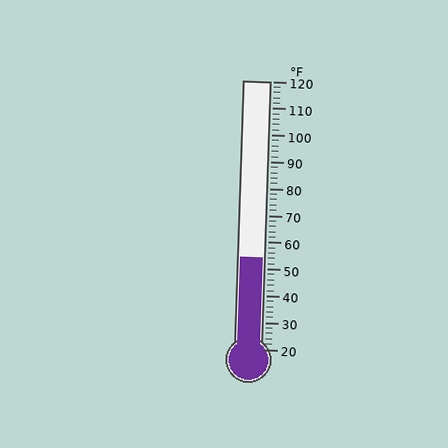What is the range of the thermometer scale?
The thermometer scale ranges from 20°F to 120°F.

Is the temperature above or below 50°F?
The temperature is above 50°F.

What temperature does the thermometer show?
The thermometer shows approximately 54°F.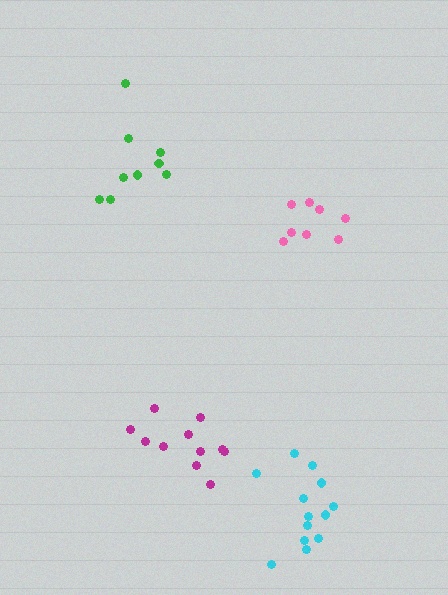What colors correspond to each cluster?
The clusters are colored: green, pink, cyan, magenta.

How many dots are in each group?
Group 1: 9 dots, Group 2: 8 dots, Group 3: 13 dots, Group 4: 11 dots (41 total).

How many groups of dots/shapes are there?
There are 4 groups.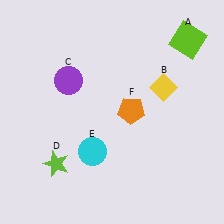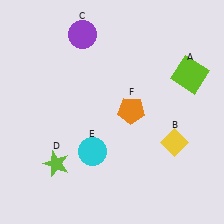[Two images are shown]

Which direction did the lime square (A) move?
The lime square (A) moved down.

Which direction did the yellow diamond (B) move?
The yellow diamond (B) moved down.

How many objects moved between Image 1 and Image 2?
3 objects moved between the two images.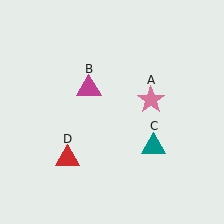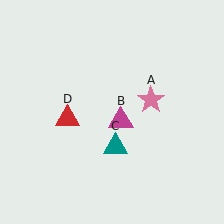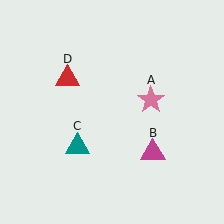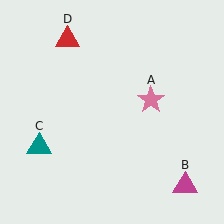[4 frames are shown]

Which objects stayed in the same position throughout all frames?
Pink star (object A) remained stationary.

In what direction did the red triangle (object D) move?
The red triangle (object D) moved up.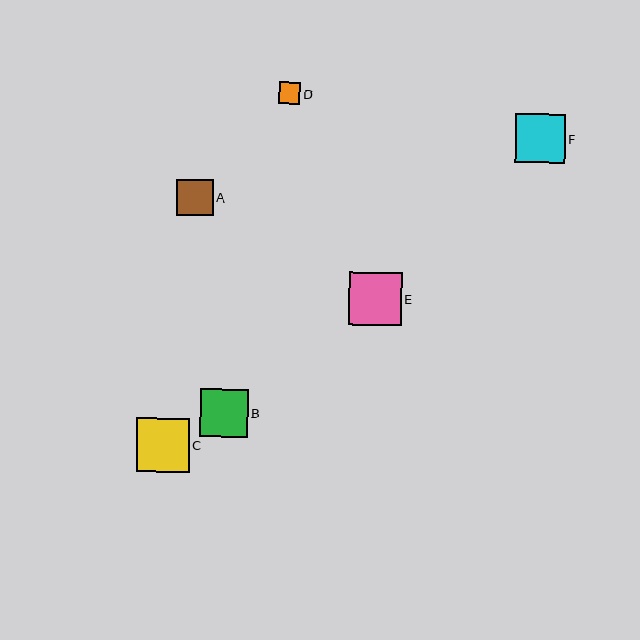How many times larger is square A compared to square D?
Square A is approximately 1.7 times the size of square D.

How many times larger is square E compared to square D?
Square E is approximately 2.4 times the size of square D.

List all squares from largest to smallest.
From largest to smallest: C, E, F, B, A, D.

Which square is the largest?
Square C is the largest with a size of approximately 53 pixels.